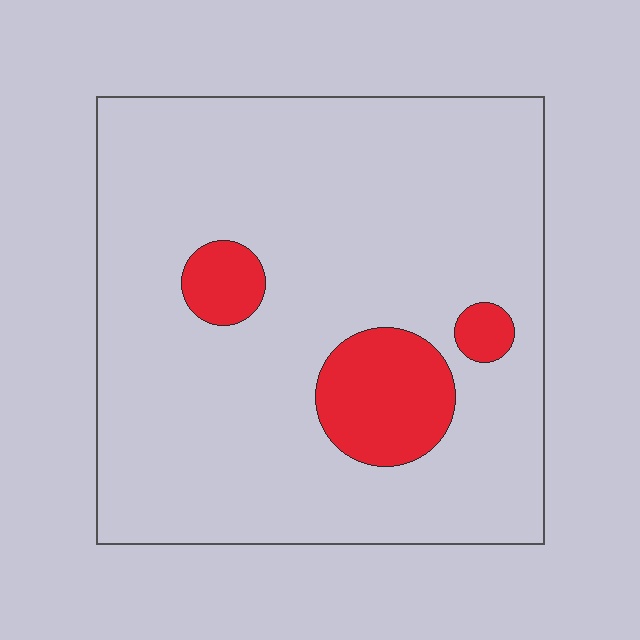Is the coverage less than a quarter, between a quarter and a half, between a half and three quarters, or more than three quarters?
Less than a quarter.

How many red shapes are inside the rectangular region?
3.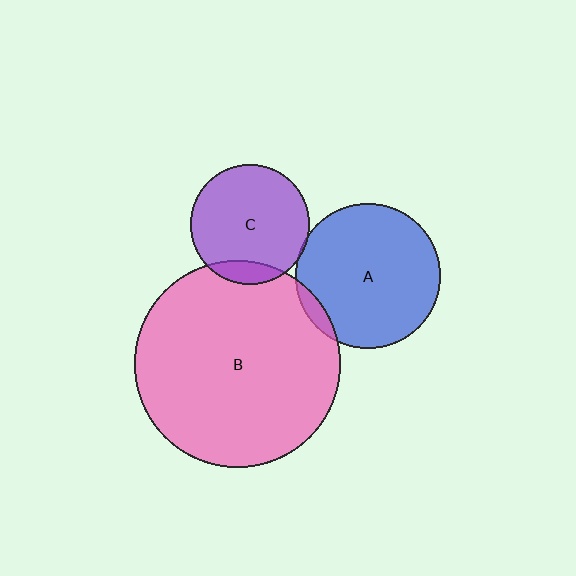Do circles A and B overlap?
Yes.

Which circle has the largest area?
Circle B (pink).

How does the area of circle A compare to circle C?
Approximately 1.5 times.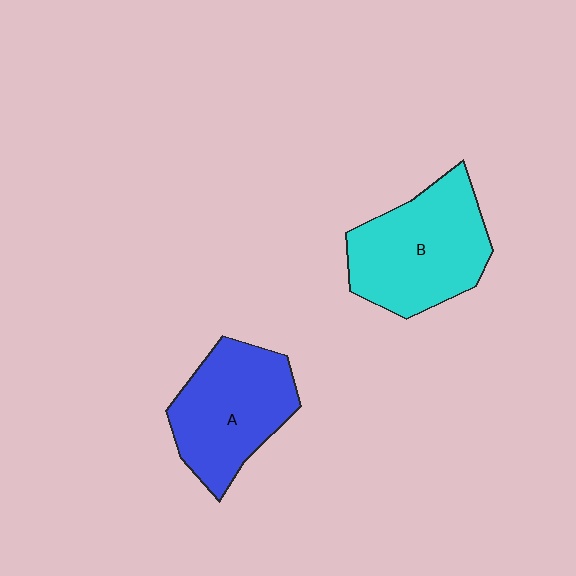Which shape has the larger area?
Shape B (cyan).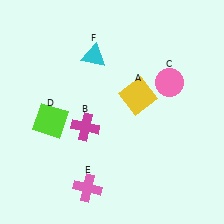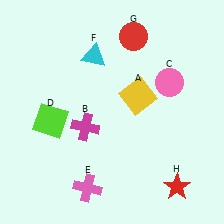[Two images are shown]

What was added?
A red circle (G), a red star (H) were added in Image 2.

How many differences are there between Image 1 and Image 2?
There are 2 differences between the two images.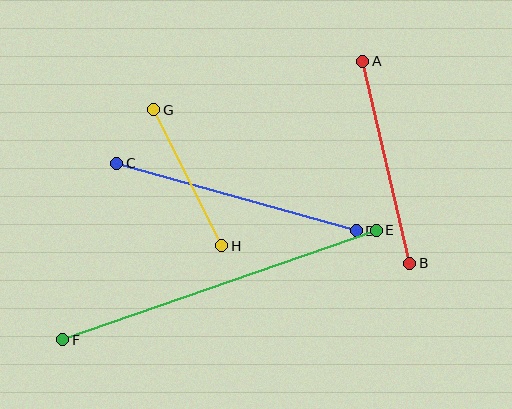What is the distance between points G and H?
The distance is approximately 152 pixels.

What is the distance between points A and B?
The distance is approximately 207 pixels.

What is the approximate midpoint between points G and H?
The midpoint is at approximately (188, 178) pixels.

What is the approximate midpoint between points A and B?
The midpoint is at approximately (386, 162) pixels.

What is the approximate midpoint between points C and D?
The midpoint is at approximately (236, 197) pixels.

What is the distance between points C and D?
The distance is approximately 249 pixels.